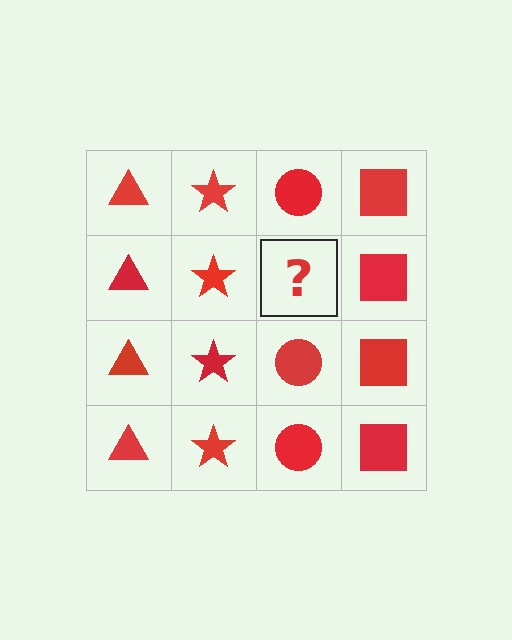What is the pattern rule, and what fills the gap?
The rule is that each column has a consistent shape. The gap should be filled with a red circle.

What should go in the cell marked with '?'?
The missing cell should contain a red circle.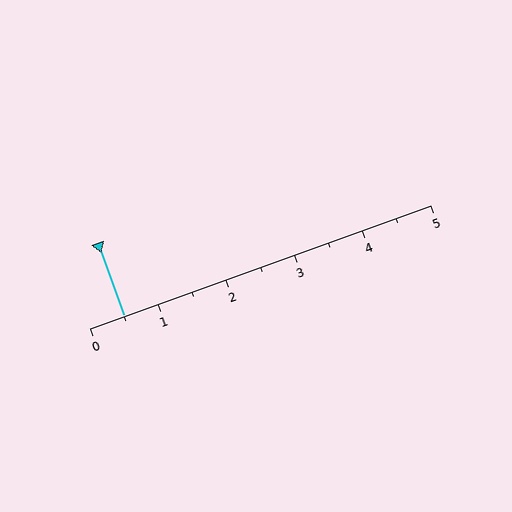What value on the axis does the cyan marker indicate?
The marker indicates approximately 0.5.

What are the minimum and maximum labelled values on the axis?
The axis runs from 0 to 5.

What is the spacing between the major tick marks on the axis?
The major ticks are spaced 1 apart.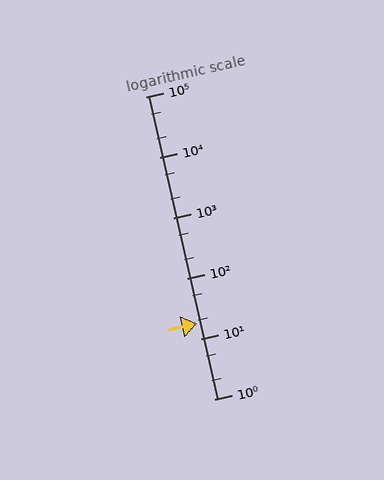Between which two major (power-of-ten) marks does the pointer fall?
The pointer is between 10 and 100.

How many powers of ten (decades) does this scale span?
The scale spans 5 decades, from 1 to 100000.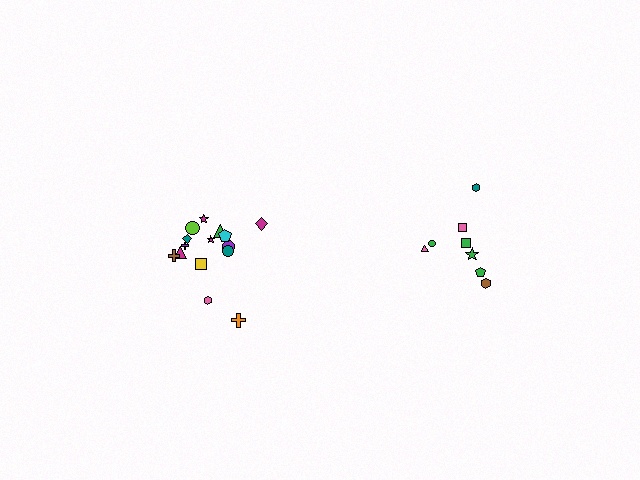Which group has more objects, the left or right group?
The left group.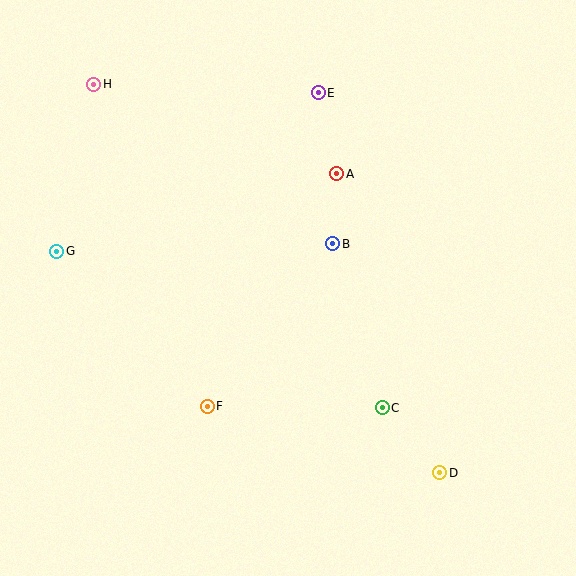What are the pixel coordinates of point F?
Point F is at (207, 406).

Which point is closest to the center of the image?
Point B at (333, 244) is closest to the center.